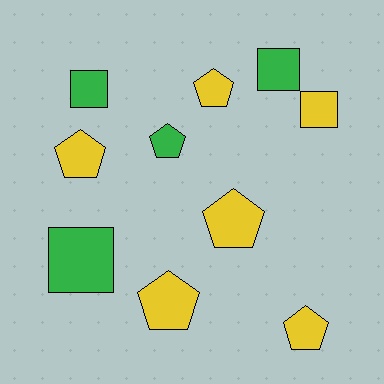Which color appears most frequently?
Yellow, with 6 objects.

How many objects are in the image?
There are 10 objects.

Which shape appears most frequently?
Pentagon, with 6 objects.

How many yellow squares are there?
There is 1 yellow square.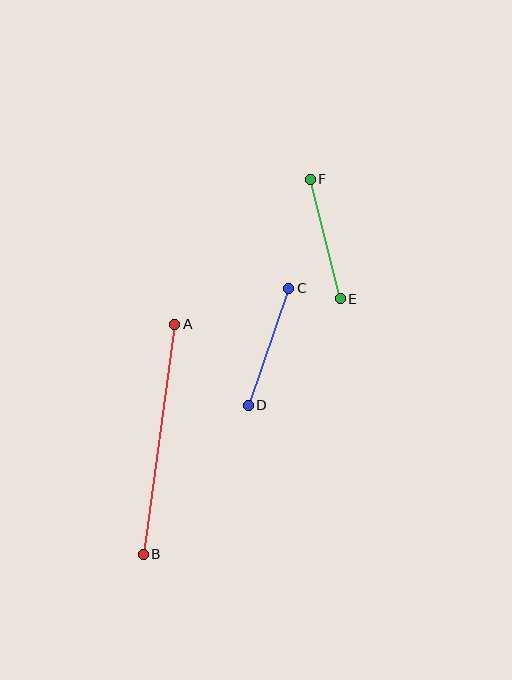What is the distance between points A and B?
The distance is approximately 232 pixels.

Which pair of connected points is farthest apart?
Points A and B are farthest apart.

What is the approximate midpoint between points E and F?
The midpoint is at approximately (325, 239) pixels.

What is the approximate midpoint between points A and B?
The midpoint is at approximately (159, 439) pixels.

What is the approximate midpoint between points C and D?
The midpoint is at approximately (268, 347) pixels.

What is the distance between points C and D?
The distance is approximately 124 pixels.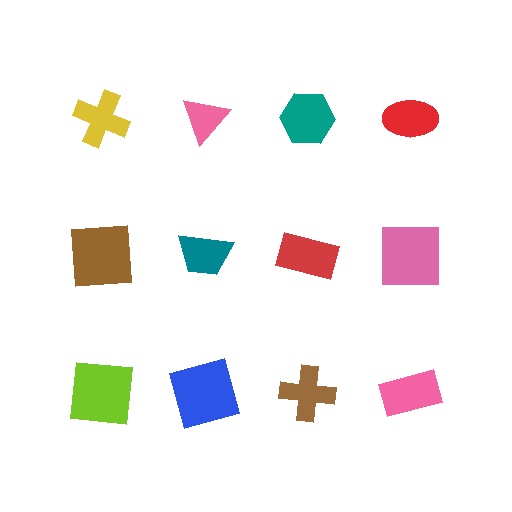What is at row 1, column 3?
A teal hexagon.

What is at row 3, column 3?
A brown cross.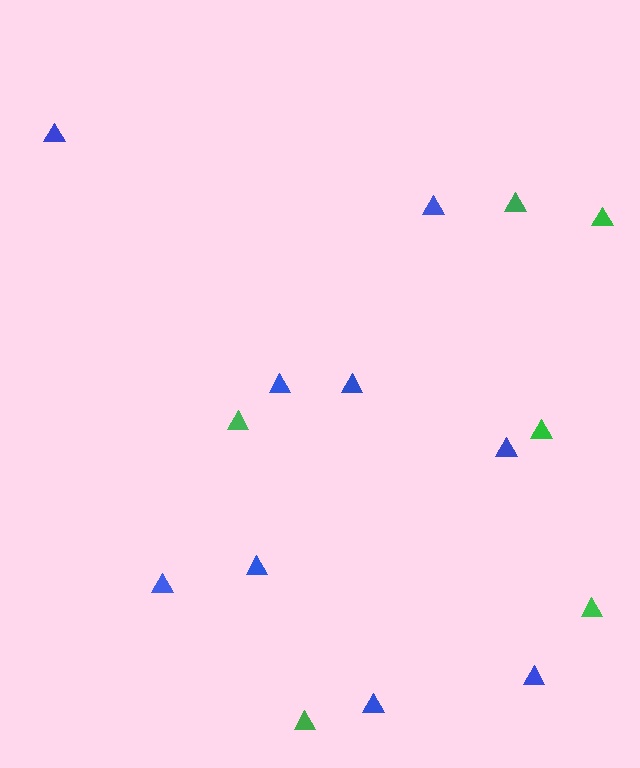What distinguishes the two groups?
There are 2 groups: one group of green triangles (6) and one group of blue triangles (9).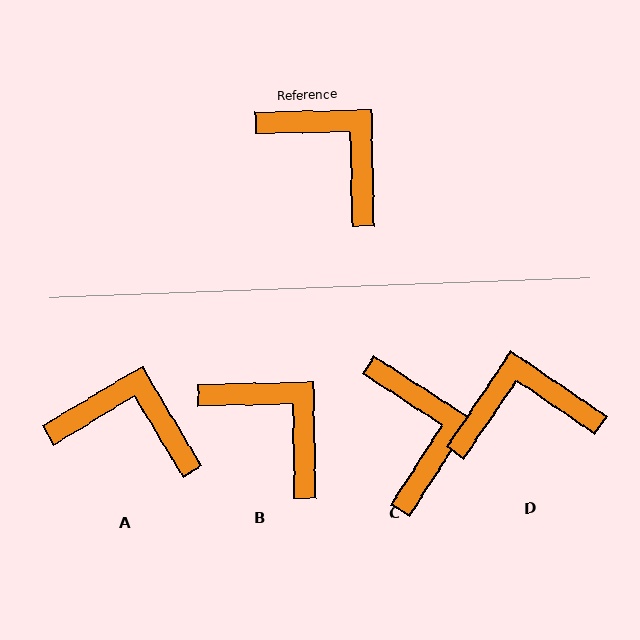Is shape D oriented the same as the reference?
No, it is off by about 55 degrees.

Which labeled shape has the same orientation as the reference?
B.